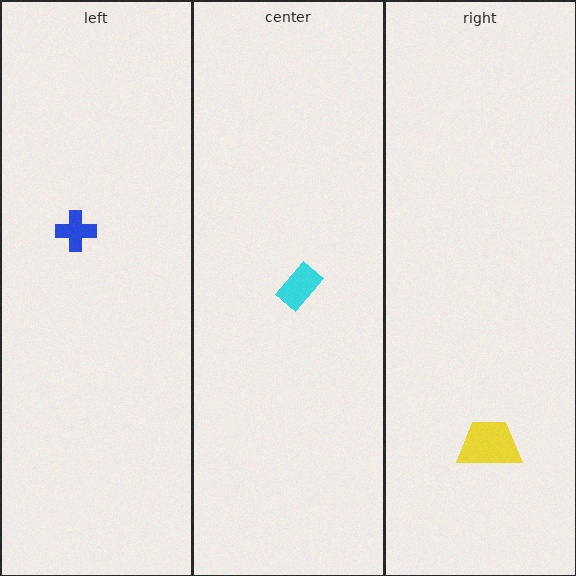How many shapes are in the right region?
1.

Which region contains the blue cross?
The left region.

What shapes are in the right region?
The yellow trapezoid.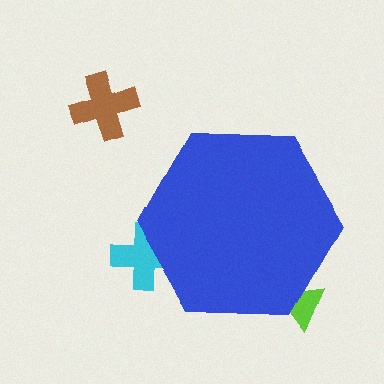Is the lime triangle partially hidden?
Yes, the lime triangle is partially hidden behind the blue hexagon.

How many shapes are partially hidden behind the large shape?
2 shapes are partially hidden.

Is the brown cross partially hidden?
No, the brown cross is fully visible.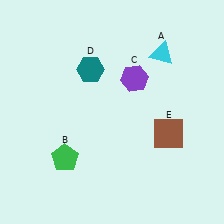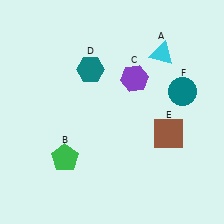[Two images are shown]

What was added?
A teal circle (F) was added in Image 2.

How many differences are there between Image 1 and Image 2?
There is 1 difference between the two images.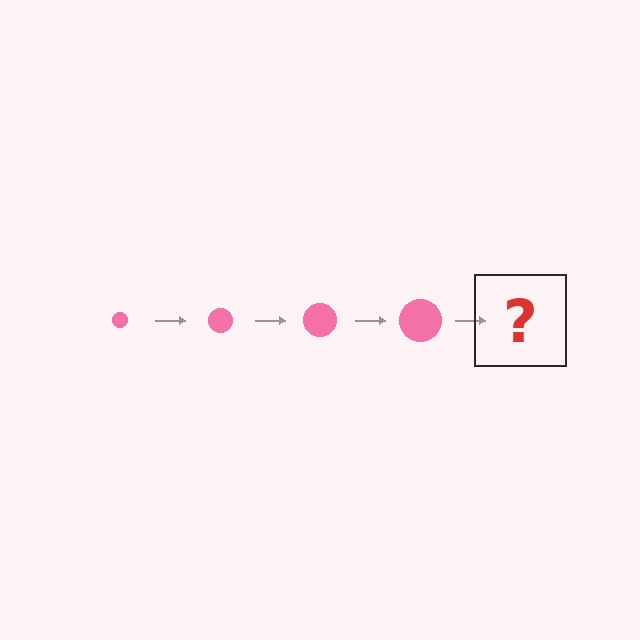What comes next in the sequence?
The next element should be a pink circle, larger than the previous one.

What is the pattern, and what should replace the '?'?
The pattern is that the circle gets progressively larger each step. The '?' should be a pink circle, larger than the previous one.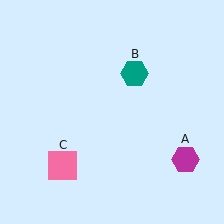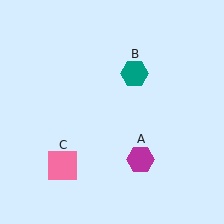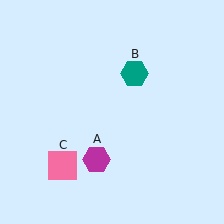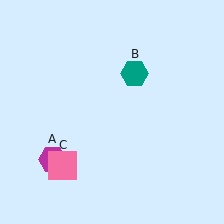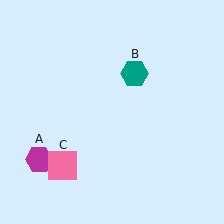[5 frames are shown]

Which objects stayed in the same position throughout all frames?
Teal hexagon (object B) and pink square (object C) remained stationary.